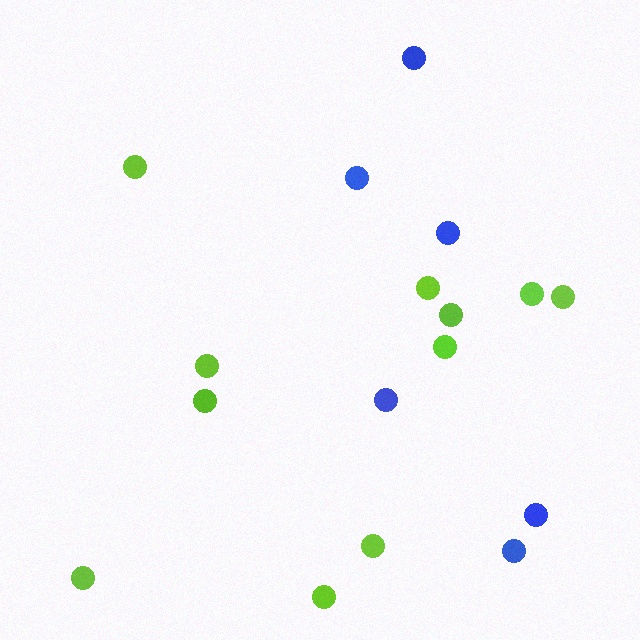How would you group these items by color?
There are 2 groups: one group of lime circles (11) and one group of blue circles (6).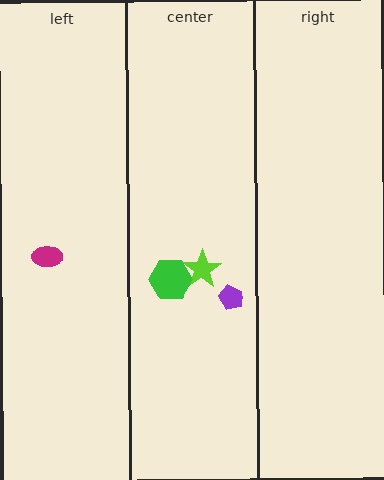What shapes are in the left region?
The magenta ellipse.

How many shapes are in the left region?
1.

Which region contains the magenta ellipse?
The left region.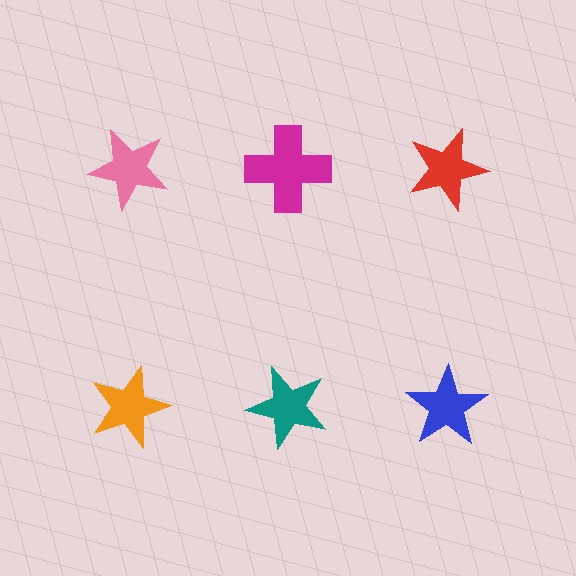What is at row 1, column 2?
A magenta cross.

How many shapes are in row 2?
3 shapes.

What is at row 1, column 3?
A red star.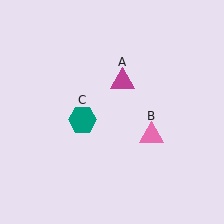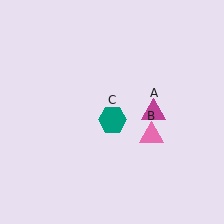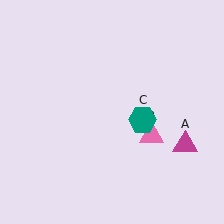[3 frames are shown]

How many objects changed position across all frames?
2 objects changed position: magenta triangle (object A), teal hexagon (object C).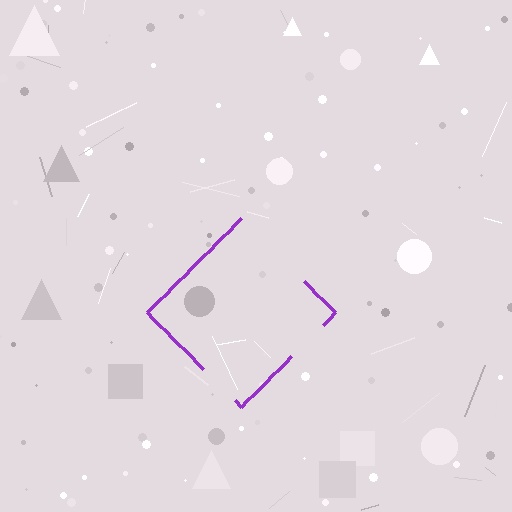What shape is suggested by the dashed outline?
The dashed outline suggests a diamond.